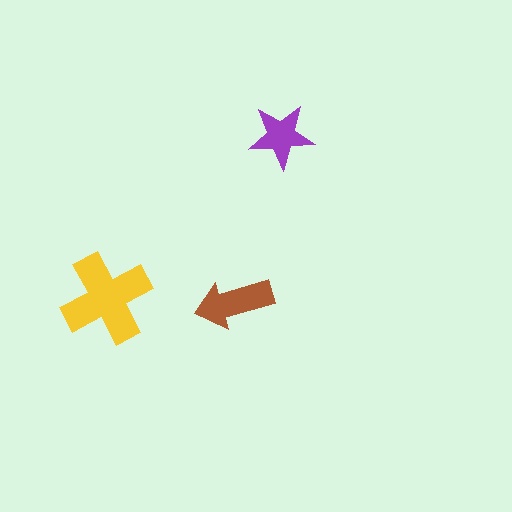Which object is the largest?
The yellow cross.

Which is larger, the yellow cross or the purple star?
The yellow cross.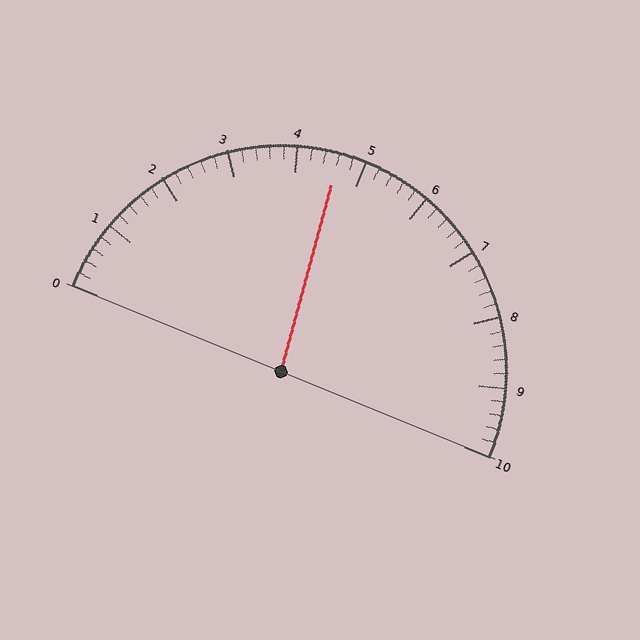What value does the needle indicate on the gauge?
The needle indicates approximately 4.6.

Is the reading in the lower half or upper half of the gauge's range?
The reading is in the lower half of the range (0 to 10).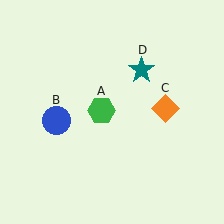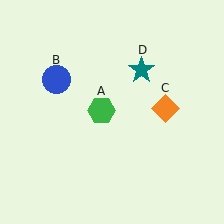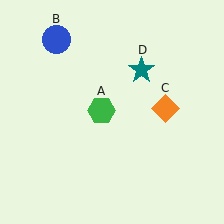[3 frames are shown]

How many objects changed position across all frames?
1 object changed position: blue circle (object B).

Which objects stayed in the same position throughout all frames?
Green hexagon (object A) and orange diamond (object C) and teal star (object D) remained stationary.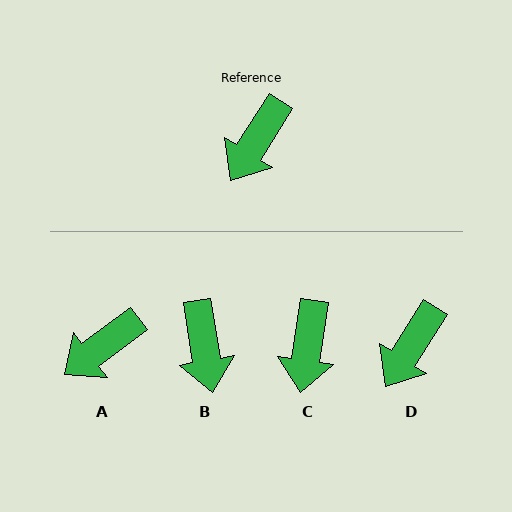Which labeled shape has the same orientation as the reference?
D.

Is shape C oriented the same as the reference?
No, it is off by about 24 degrees.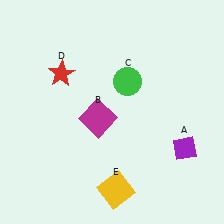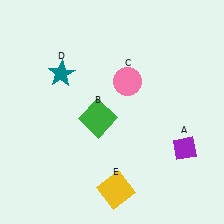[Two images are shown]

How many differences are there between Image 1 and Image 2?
There are 3 differences between the two images.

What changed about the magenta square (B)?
In Image 1, B is magenta. In Image 2, it changed to green.